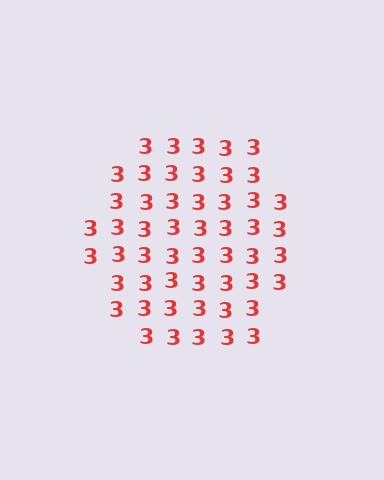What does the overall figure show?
The overall figure shows a hexagon.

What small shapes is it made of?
It is made of small digit 3's.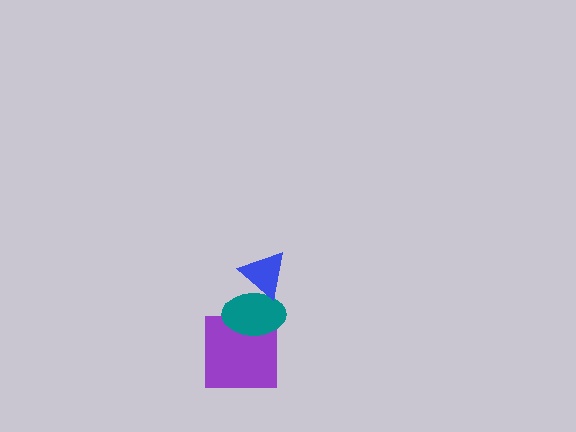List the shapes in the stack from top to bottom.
From top to bottom: the blue triangle, the teal ellipse, the purple square.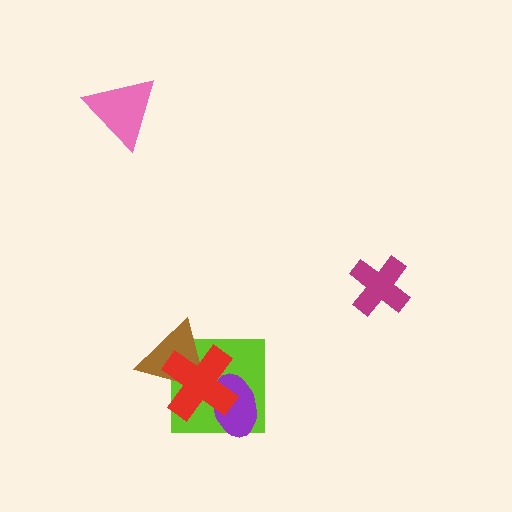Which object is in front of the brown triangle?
The red cross is in front of the brown triangle.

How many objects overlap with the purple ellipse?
2 objects overlap with the purple ellipse.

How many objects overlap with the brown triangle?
2 objects overlap with the brown triangle.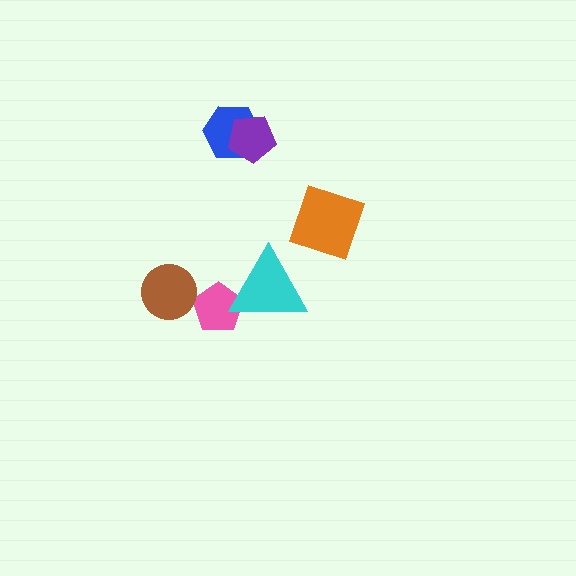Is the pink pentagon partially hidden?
Yes, it is partially covered by another shape.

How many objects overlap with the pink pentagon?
1 object overlaps with the pink pentagon.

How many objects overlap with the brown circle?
0 objects overlap with the brown circle.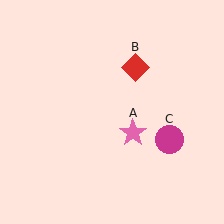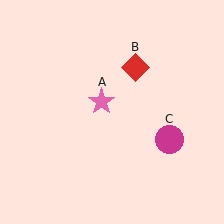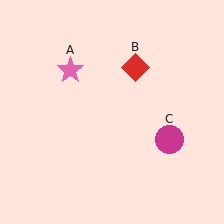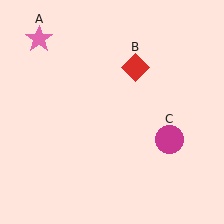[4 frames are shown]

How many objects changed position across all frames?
1 object changed position: pink star (object A).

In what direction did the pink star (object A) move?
The pink star (object A) moved up and to the left.